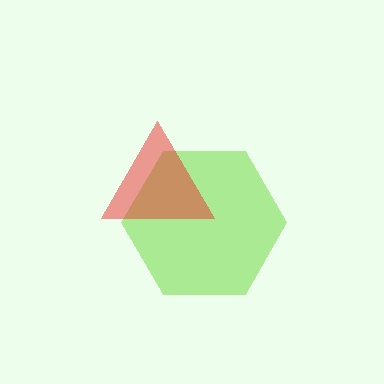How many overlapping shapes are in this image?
There are 2 overlapping shapes in the image.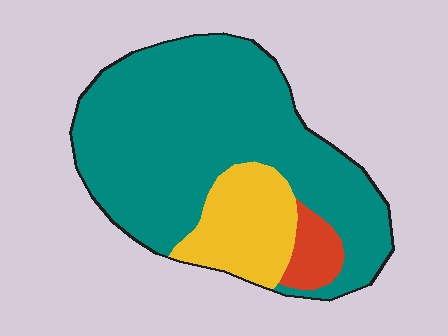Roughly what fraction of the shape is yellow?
Yellow covers roughly 20% of the shape.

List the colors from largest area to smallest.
From largest to smallest: teal, yellow, red.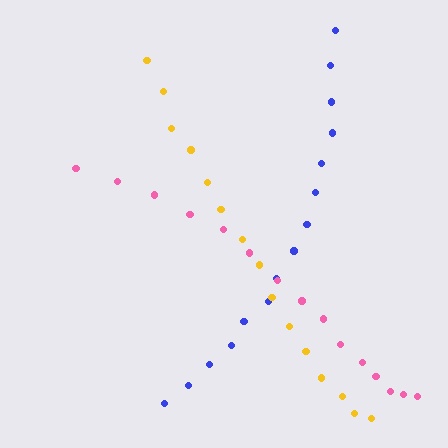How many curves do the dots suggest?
There are 3 distinct paths.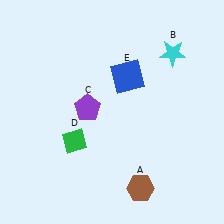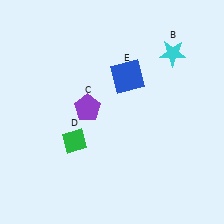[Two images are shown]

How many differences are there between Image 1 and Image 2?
There is 1 difference between the two images.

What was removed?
The brown hexagon (A) was removed in Image 2.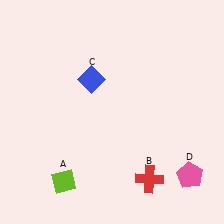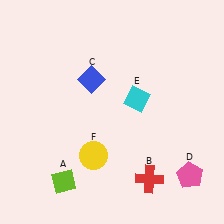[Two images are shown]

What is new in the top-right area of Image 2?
A cyan diamond (E) was added in the top-right area of Image 2.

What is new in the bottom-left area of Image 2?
A yellow circle (F) was added in the bottom-left area of Image 2.